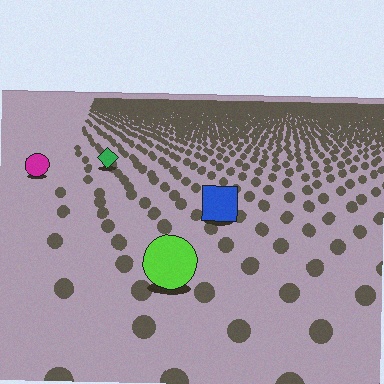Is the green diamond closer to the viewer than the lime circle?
No. The lime circle is closer — you can tell from the texture gradient: the ground texture is coarser near it.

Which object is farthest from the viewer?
The green diamond is farthest from the viewer. It appears smaller and the ground texture around it is denser.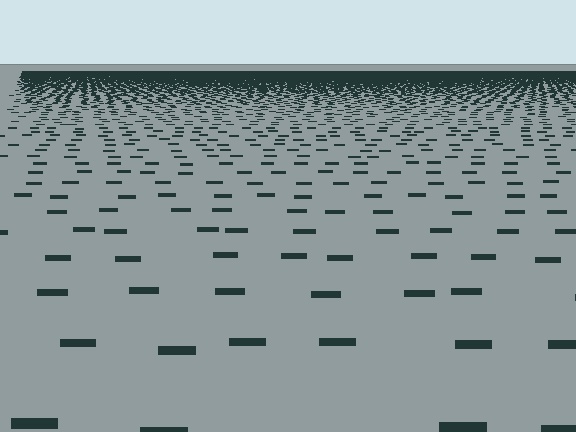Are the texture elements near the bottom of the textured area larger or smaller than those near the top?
Larger. Near the bottom, elements are closer to the viewer and appear at a bigger on-screen size.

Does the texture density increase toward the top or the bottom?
Density increases toward the top.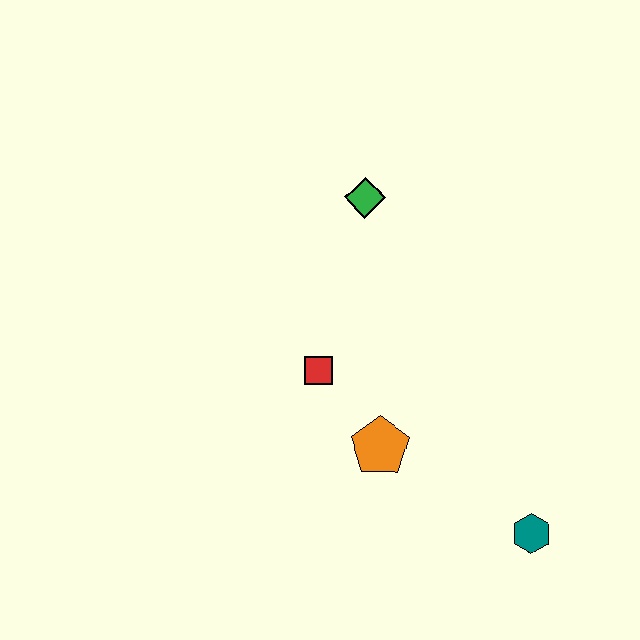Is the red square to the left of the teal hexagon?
Yes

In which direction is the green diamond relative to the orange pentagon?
The green diamond is above the orange pentagon.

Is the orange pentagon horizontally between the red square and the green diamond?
No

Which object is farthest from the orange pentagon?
The green diamond is farthest from the orange pentagon.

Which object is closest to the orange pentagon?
The red square is closest to the orange pentagon.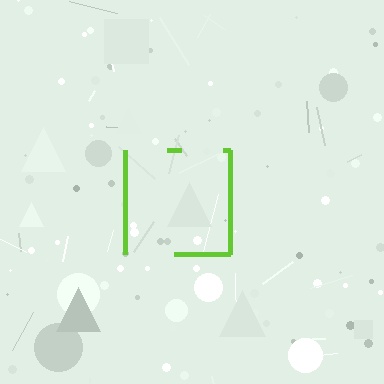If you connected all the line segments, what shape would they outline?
They would outline a square.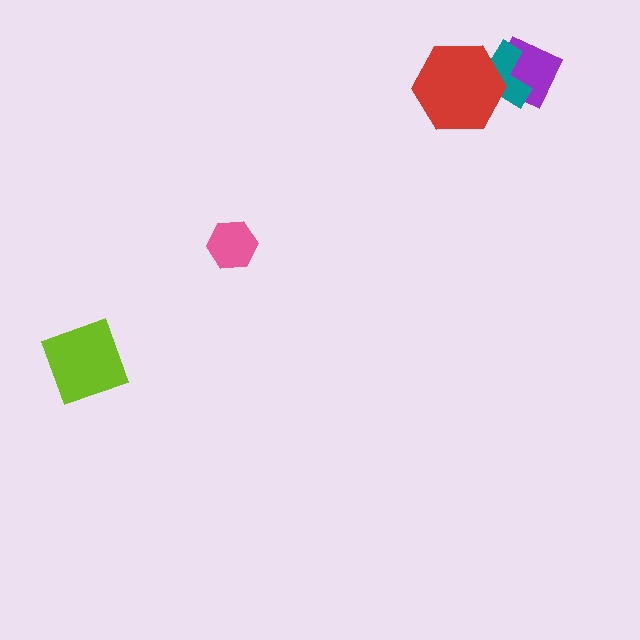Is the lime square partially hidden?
No, no other shape covers it.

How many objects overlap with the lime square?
0 objects overlap with the lime square.